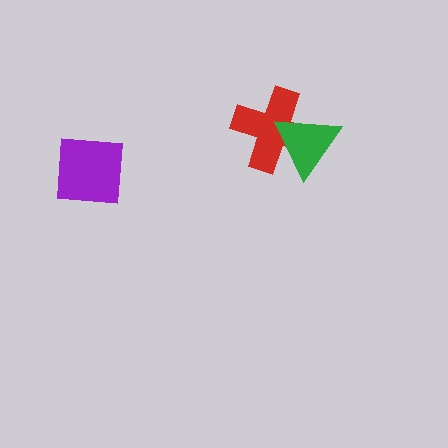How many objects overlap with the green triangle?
1 object overlaps with the green triangle.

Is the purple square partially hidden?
No, no other shape covers it.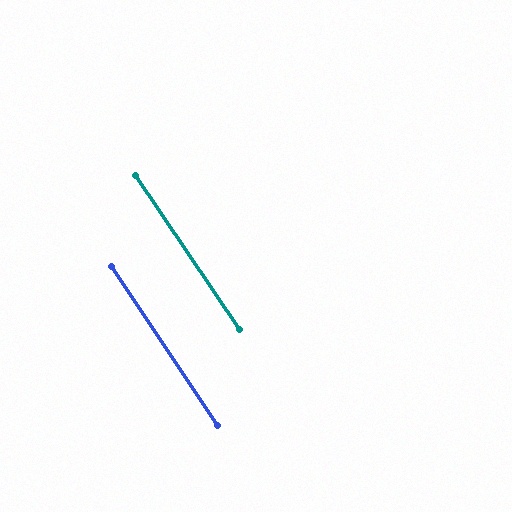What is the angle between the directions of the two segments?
Approximately 0 degrees.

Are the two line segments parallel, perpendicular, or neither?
Parallel — their directions differ by only 0.4°.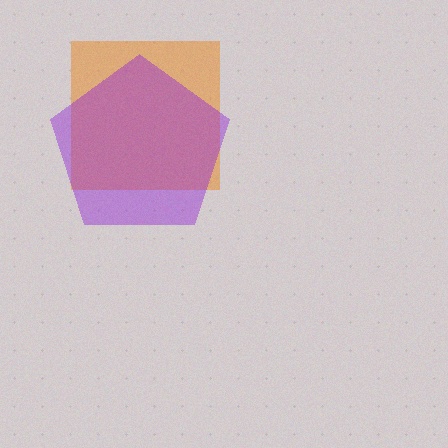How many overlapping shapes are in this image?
There are 2 overlapping shapes in the image.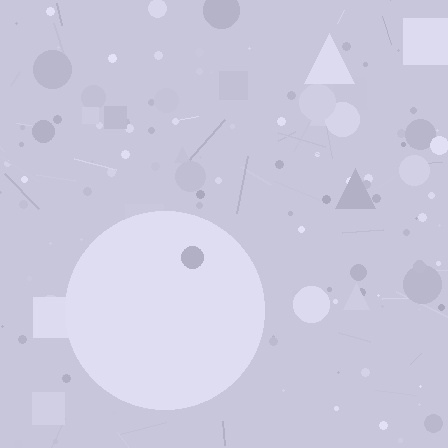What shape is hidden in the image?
A circle is hidden in the image.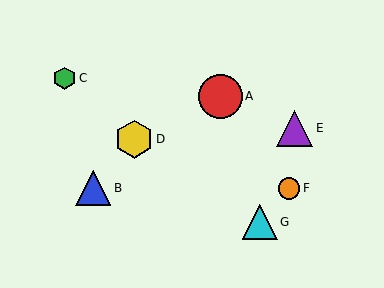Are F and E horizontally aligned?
No, F is at y≈188 and E is at y≈128.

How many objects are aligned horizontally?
2 objects (B, F) are aligned horizontally.